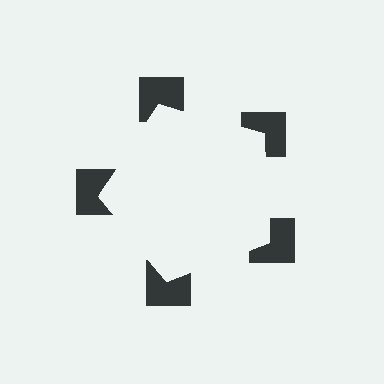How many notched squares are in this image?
There are 5 — one at each vertex of the illusory pentagon.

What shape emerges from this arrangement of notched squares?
An illusory pentagon — its edges are inferred from the aligned wedge cuts in the notched squares, not physically drawn.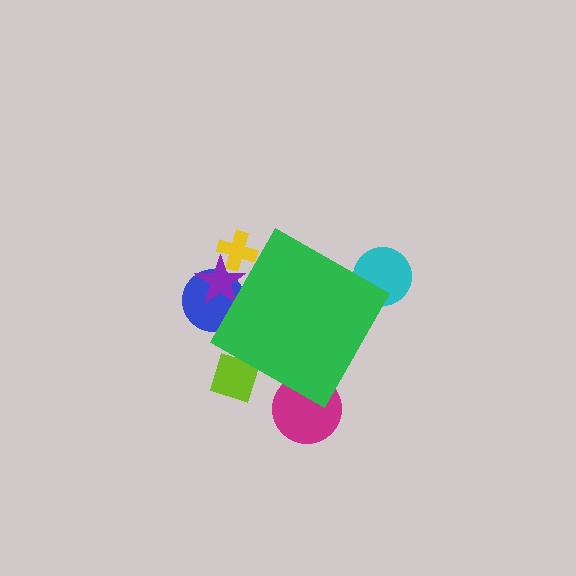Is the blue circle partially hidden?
Yes, the blue circle is partially hidden behind the green diamond.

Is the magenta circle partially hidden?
Yes, the magenta circle is partially hidden behind the green diamond.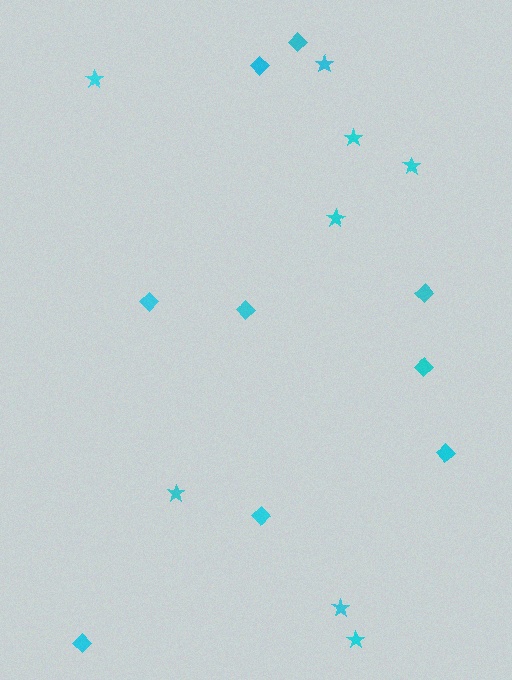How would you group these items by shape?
There are 2 groups: one group of diamonds (9) and one group of stars (8).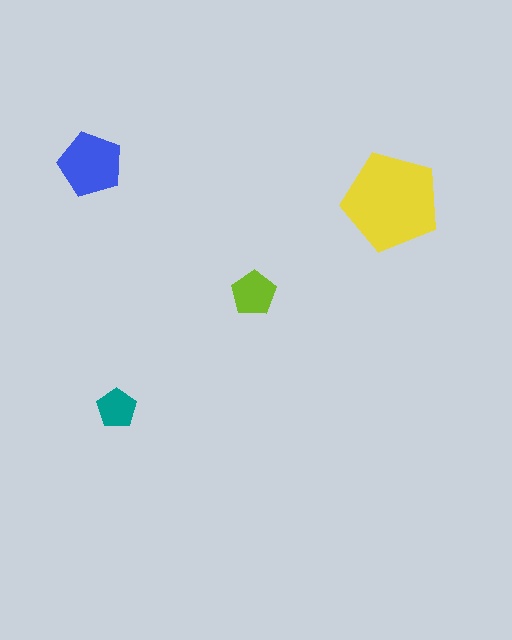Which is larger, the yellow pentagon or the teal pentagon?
The yellow one.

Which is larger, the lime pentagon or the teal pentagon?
The lime one.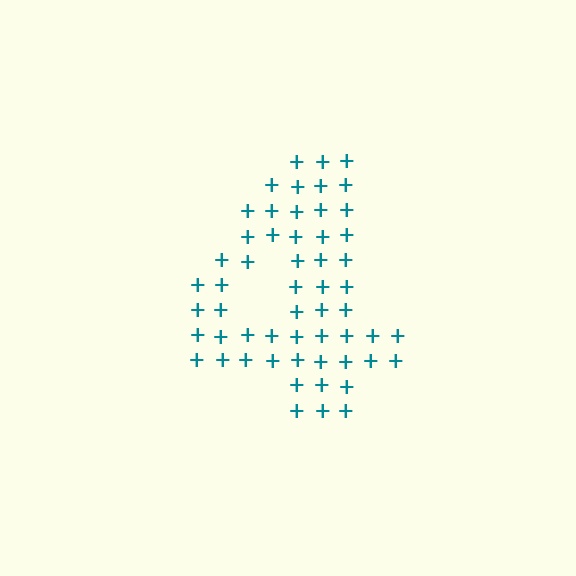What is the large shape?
The large shape is the digit 4.